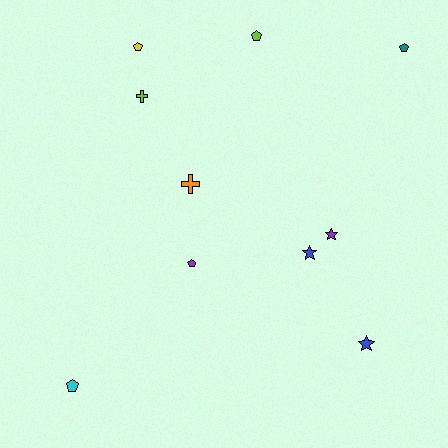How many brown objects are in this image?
There are no brown objects.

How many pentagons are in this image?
There are 5 pentagons.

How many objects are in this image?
There are 10 objects.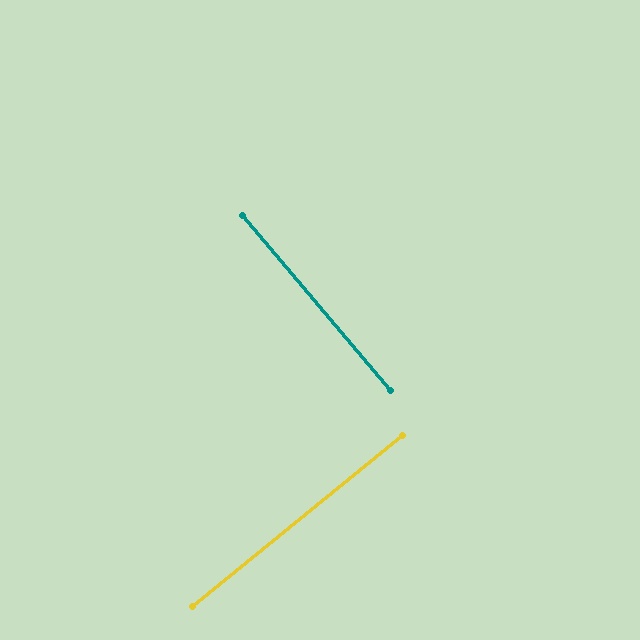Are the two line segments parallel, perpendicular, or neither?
Perpendicular — they meet at approximately 89°.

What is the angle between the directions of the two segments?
Approximately 89 degrees.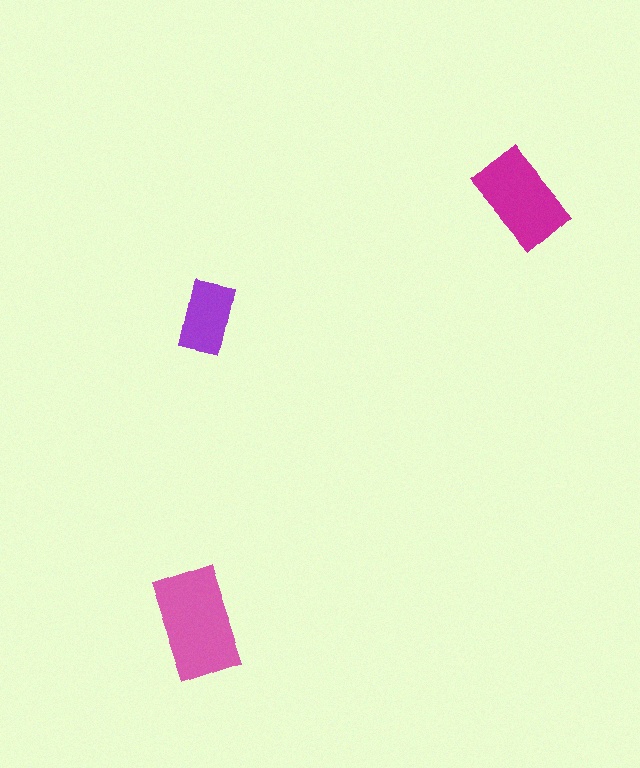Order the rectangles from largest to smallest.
the pink one, the magenta one, the purple one.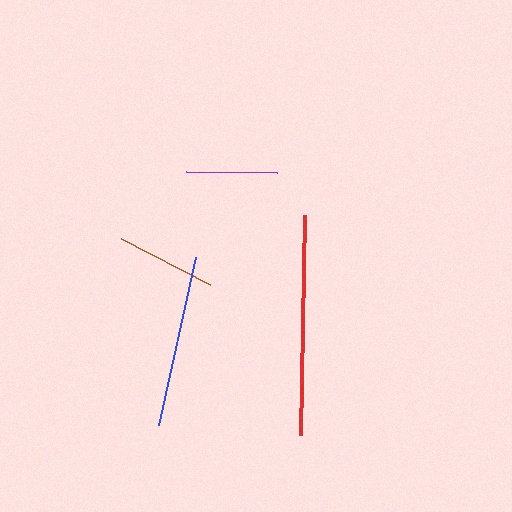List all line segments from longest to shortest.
From longest to shortest: red, blue, brown, purple.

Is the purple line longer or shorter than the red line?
The red line is longer than the purple line.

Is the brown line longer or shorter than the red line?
The red line is longer than the brown line.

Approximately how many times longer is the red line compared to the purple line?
The red line is approximately 2.4 times the length of the purple line.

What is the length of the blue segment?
The blue segment is approximately 172 pixels long.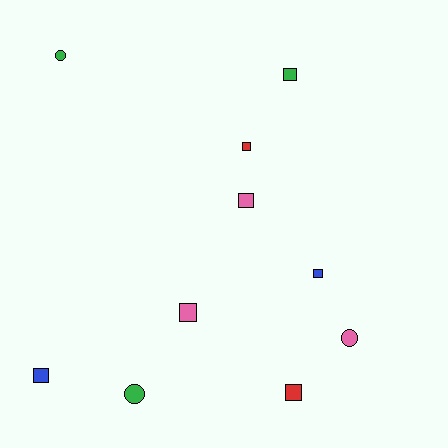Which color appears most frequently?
Green, with 3 objects.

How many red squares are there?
There are 2 red squares.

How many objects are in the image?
There are 10 objects.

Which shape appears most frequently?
Square, with 7 objects.